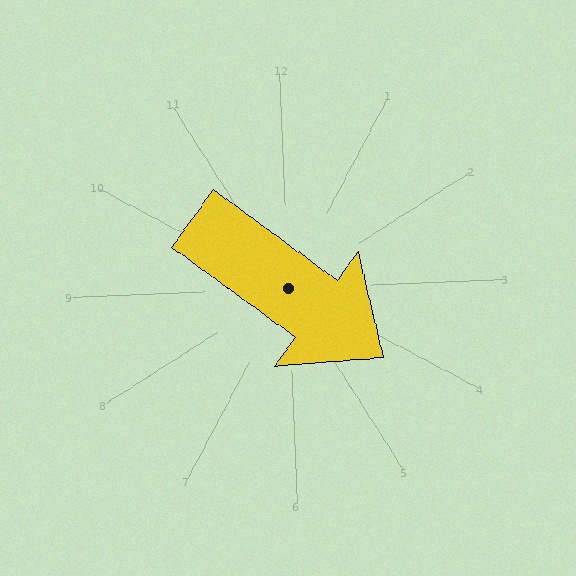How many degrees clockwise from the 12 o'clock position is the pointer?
Approximately 129 degrees.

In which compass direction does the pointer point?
Southeast.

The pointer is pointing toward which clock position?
Roughly 4 o'clock.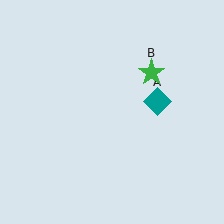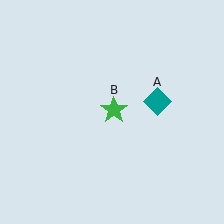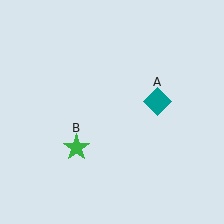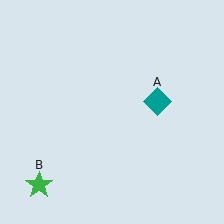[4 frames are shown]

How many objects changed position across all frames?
1 object changed position: green star (object B).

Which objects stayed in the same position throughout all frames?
Teal diamond (object A) remained stationary.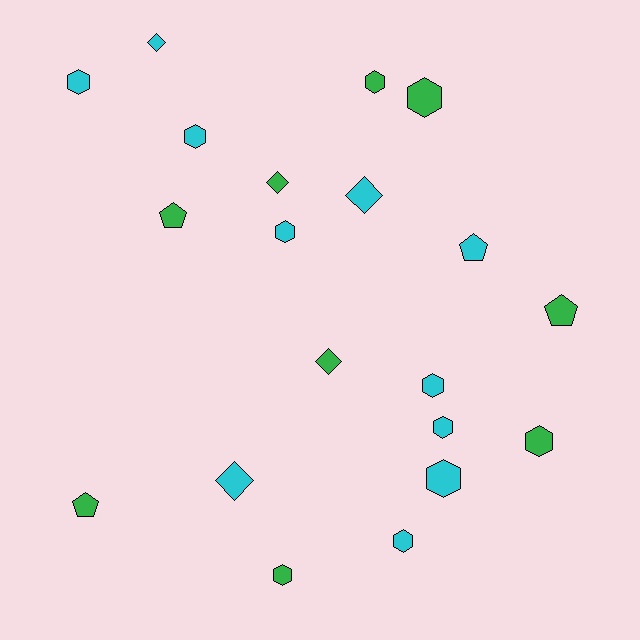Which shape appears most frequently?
Hexagon, with 11 objects.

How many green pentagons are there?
There are 3 green pentagons.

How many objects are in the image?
There are 20 objects.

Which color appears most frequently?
Cyan, with 11 objects.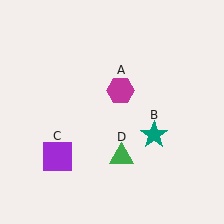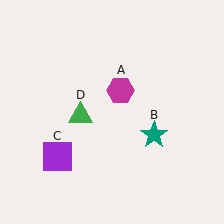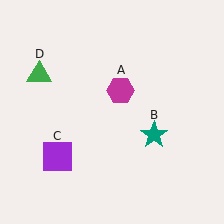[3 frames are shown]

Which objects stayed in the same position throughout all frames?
Magenta hexagon (object A) and teal star (object B) and purple square (object C) remained stationary.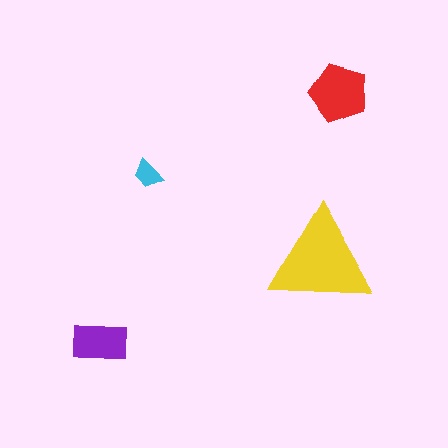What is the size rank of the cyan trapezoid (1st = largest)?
4th.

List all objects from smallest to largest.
The cyan trapezoid, the purple rectangle, the red pentagon, the yellow triangle.